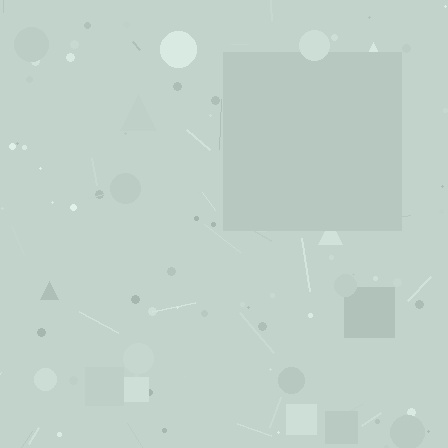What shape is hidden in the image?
A square is hidden in the image.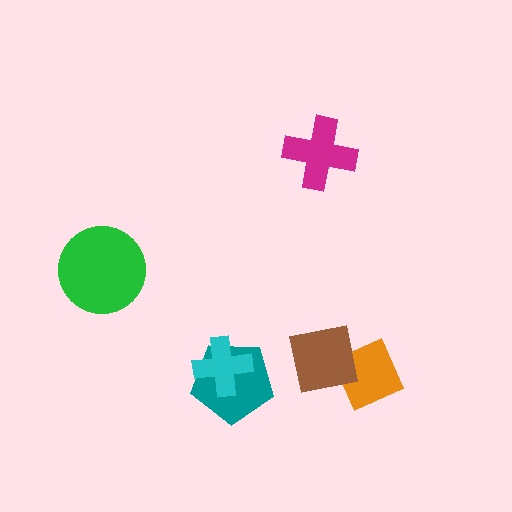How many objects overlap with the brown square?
1 object overlaps with the brown square.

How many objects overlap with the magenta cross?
0 objects overlap with the magenta cross.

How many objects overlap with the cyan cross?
1 object overlaps with the cyan cross.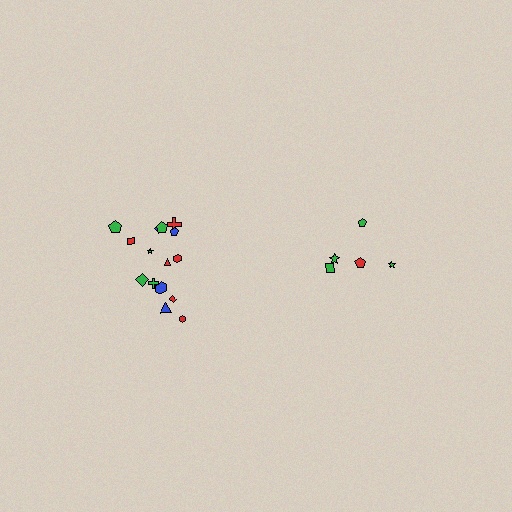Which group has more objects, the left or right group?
The left group.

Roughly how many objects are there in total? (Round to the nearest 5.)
Roughly 20 objects in total.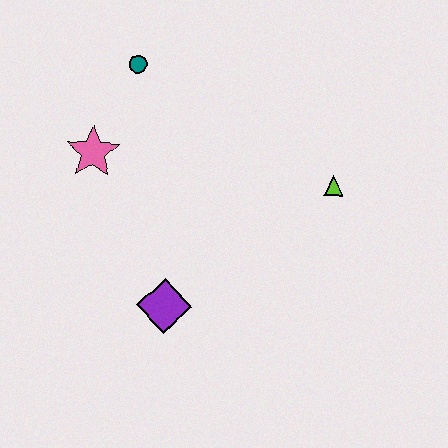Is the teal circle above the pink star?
Yes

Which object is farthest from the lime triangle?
The pink star is farthest from the lime triangle.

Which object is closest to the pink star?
The teal circle is closest to the pink star.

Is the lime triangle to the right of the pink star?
Yes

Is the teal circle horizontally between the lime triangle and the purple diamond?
No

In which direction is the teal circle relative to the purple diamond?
The teal circle is above the purple diamond.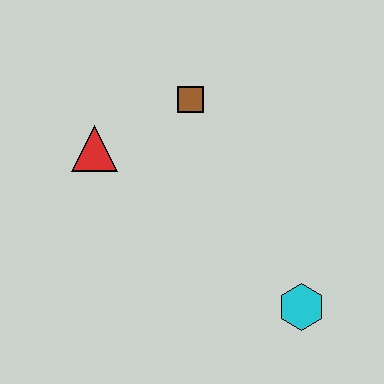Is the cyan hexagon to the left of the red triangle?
No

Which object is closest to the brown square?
The red triangle is closest to the brown square.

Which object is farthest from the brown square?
The cyan hexagon is farthest from the brown square.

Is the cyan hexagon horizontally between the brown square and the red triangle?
No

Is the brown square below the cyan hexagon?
No